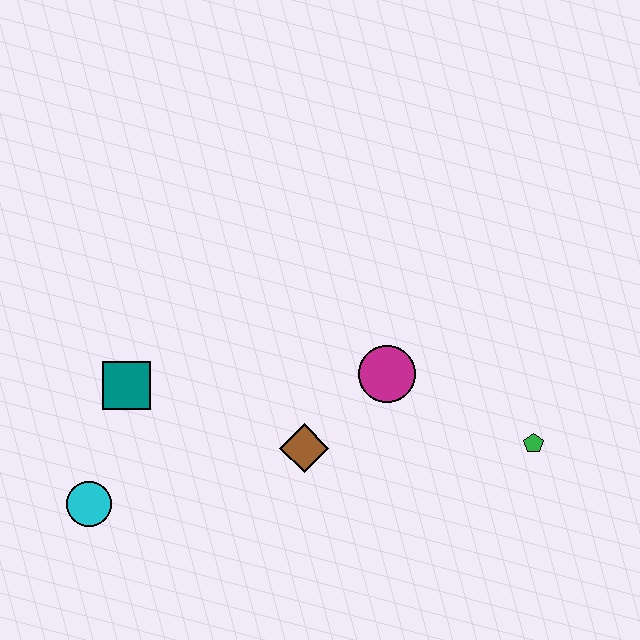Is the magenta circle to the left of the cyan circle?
No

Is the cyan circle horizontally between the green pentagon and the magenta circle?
No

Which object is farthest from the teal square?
The green pentagon is farthest from the teal square.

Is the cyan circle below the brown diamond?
Yes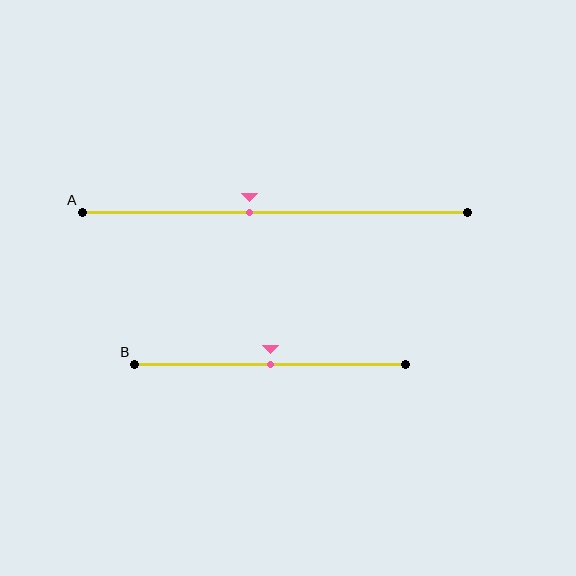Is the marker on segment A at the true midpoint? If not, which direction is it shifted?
No, the marker on segment A is shifted to the left by about 7% of the segment length.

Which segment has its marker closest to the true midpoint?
Segment B has its marker closest to the true midpoint.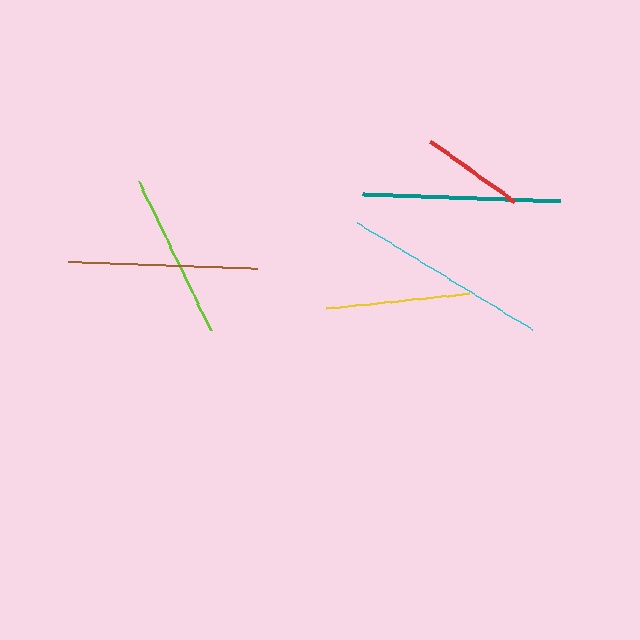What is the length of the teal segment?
The teal segment is approximately 198 pixels long.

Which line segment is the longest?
The cyan line is the longest at approximately 204 pixels.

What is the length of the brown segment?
The brown segment is approximately 189 pixels long.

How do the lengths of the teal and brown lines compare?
The teal and brown lines are approximately the same length.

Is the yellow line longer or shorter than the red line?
The yellow line is longer than the red line.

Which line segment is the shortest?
The red line is the shortest at approximately 103 pixels.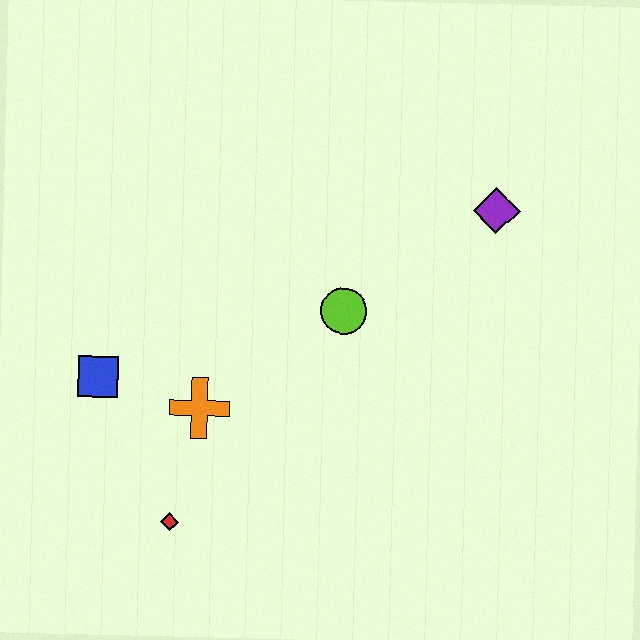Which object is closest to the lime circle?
The orange cross is closest to the lime circle.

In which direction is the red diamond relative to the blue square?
The red diamond is below the blue square.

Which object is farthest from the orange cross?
The purple diamond is farthest from the orange cross.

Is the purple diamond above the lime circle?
Yes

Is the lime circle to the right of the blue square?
Yes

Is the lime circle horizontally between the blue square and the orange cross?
No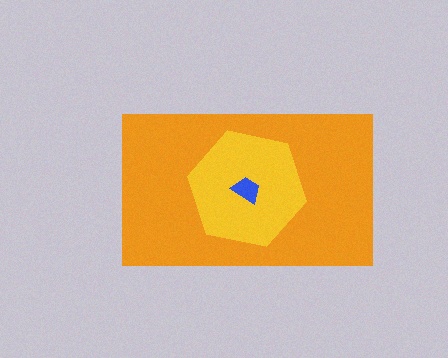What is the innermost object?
The blue trapezoid.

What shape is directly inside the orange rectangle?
The yellow hexagon.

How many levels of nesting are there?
3.